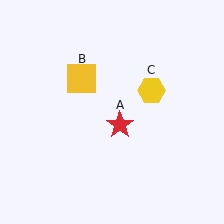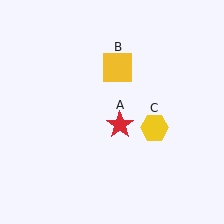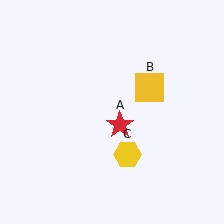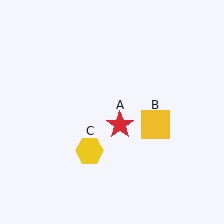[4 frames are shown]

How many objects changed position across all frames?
2 objects changed position: yellow square (object B), yellow hexagon (object C).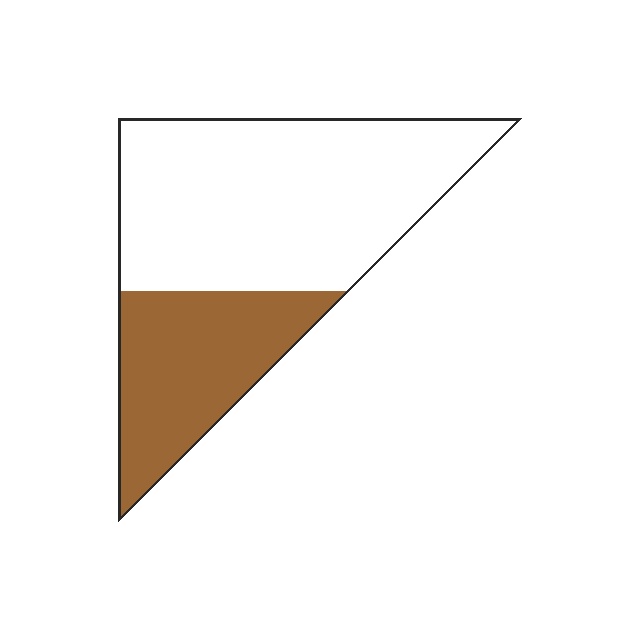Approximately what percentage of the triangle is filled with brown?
Approximately 35%.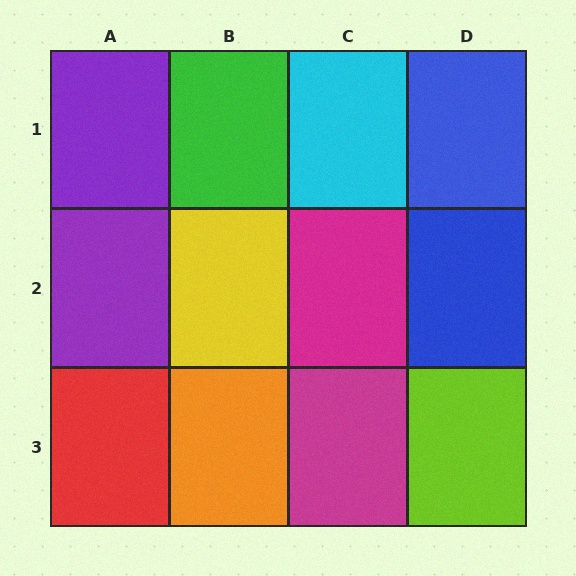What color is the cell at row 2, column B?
Yellow.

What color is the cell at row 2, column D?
Blue.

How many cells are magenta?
2 cells are magenta.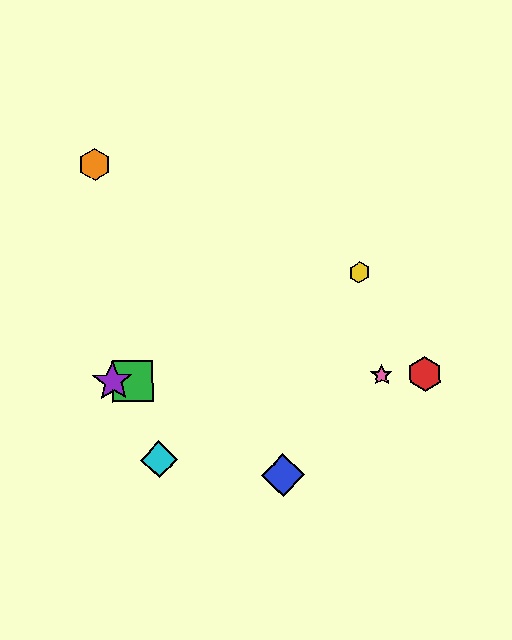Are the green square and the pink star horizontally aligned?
Yes, both are at y≈381.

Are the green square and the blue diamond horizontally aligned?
No, the green square is at y≈381 and the blue diamond is at y≈475.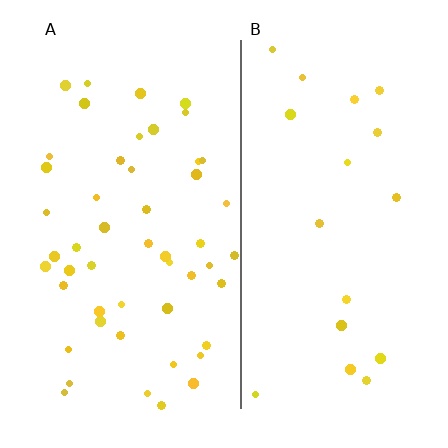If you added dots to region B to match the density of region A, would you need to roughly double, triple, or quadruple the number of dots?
Approximately triple.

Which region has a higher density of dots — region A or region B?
A (the left).